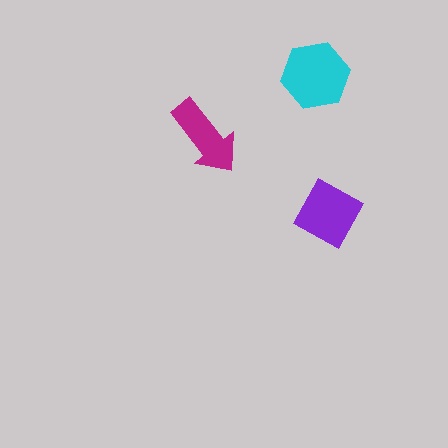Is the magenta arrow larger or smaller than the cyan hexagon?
Smaller.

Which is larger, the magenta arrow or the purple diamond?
The purple diamond.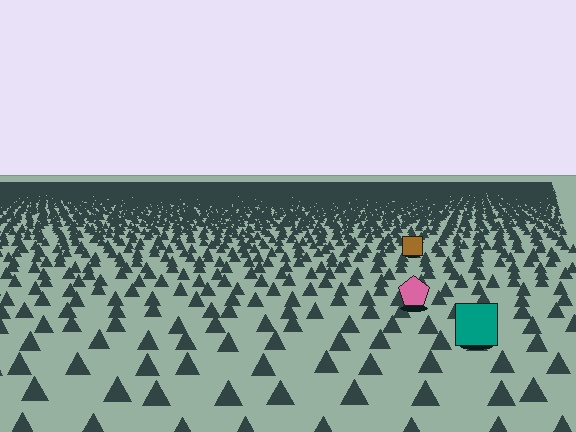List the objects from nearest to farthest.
From nearest to farthest: the teal square, the pink pentagon, the brown square.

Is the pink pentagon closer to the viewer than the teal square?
No. The teal square is closer — you can tell from the texture gradient: the ground texture is coarser near it.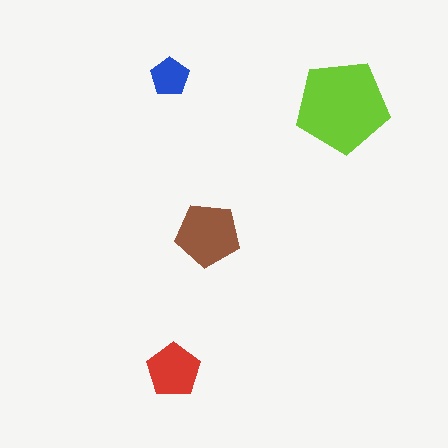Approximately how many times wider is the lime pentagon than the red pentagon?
About 1.5 times wider.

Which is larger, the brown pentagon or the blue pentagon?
The brown one.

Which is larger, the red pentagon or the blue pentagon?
The red one.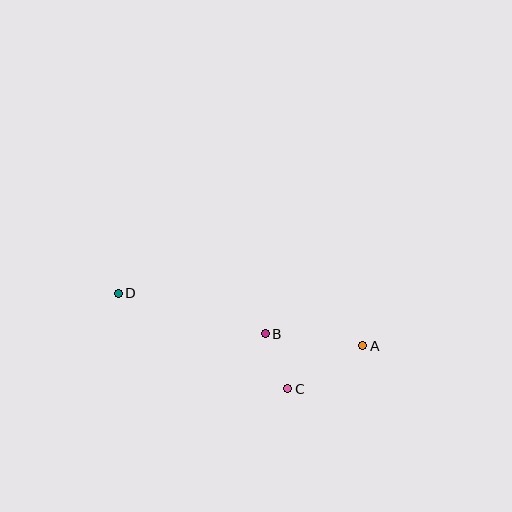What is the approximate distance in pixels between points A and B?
The distance between A and B is approximately 98 pixels.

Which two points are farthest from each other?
Points A and D are farthest from each other.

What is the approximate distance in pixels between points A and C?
The distance between A and C is approximately 86 pixels.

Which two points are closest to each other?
Points B and C are closest to each other.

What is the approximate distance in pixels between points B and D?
The distance between B and D is approximately 153 pixels.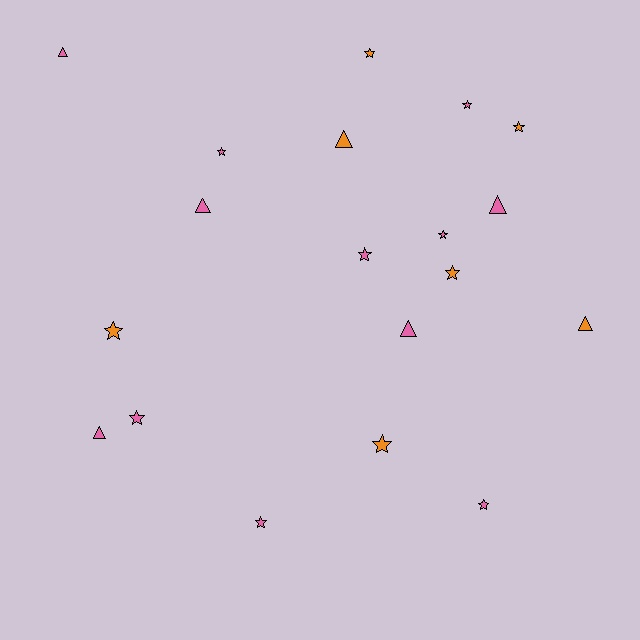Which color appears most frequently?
Pink, with 12 objects.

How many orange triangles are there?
There are 2 orange triangles.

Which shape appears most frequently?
Star, with 12 objects.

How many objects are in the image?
There are 19 objects.